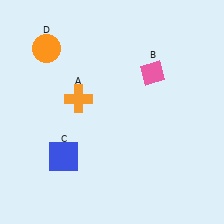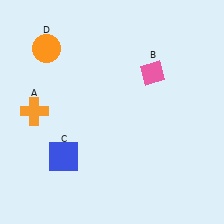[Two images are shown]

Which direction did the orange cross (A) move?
The orange cross (A) moved left.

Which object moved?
The orange cross (A) moved left.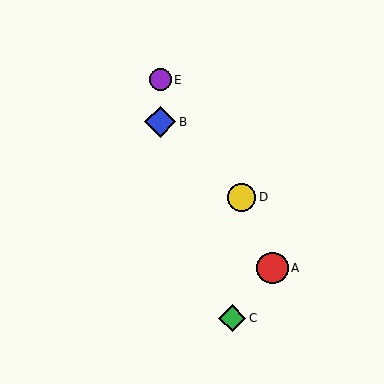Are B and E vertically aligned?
Yes, both are at x≈160.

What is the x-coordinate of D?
Object D is at x≈242.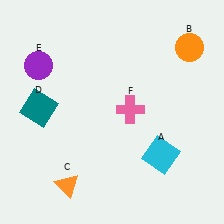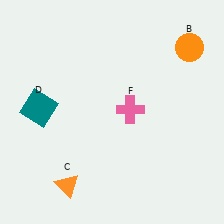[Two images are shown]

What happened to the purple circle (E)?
The purple circle (E) was removed in Image 2. It was in the top-left area of Image 1.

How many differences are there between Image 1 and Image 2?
There are 2 differences between the two images.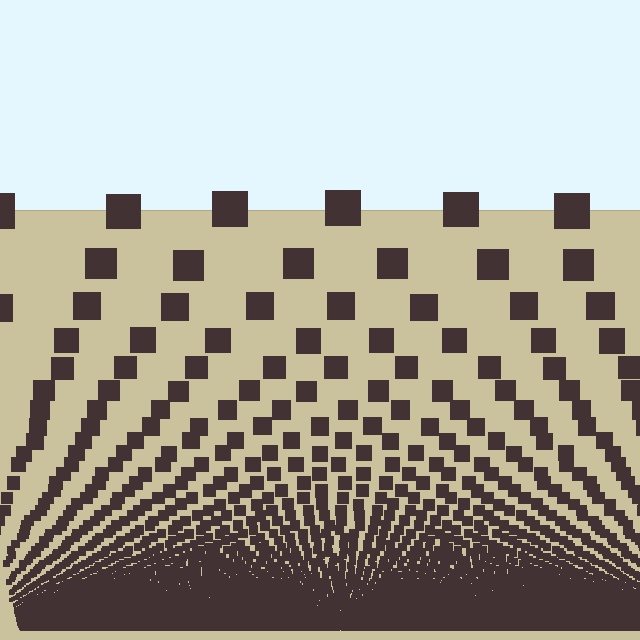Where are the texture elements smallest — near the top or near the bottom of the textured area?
Near the bottom.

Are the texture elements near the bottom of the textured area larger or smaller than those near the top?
Smaller. The gradient is inverted — elements near the bottom are smaller and denser.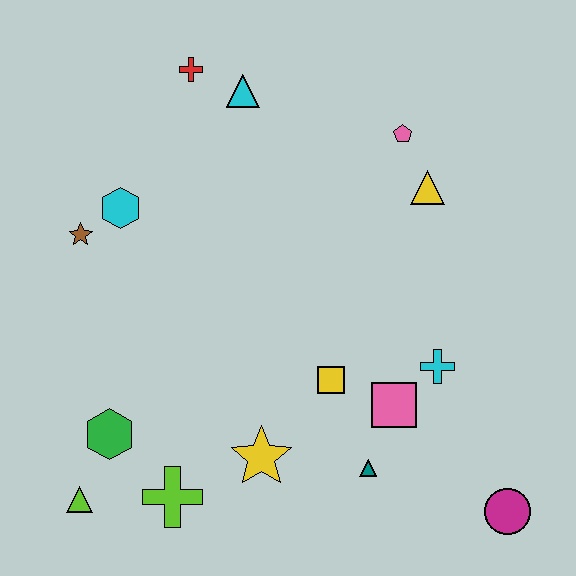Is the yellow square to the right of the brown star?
Yes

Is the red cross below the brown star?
No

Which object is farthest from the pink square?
The red cross is farthest from the pink square.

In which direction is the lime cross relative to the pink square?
The lime cross is to the left of the pink square.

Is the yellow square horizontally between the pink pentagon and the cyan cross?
No